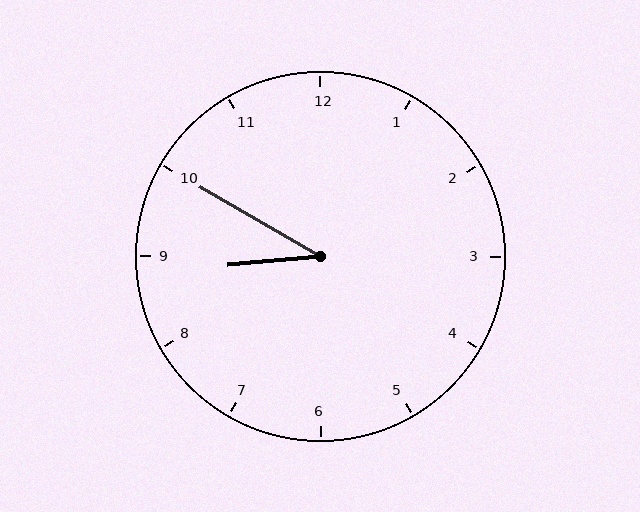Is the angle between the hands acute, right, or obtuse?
It is acute.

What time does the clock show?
8:50.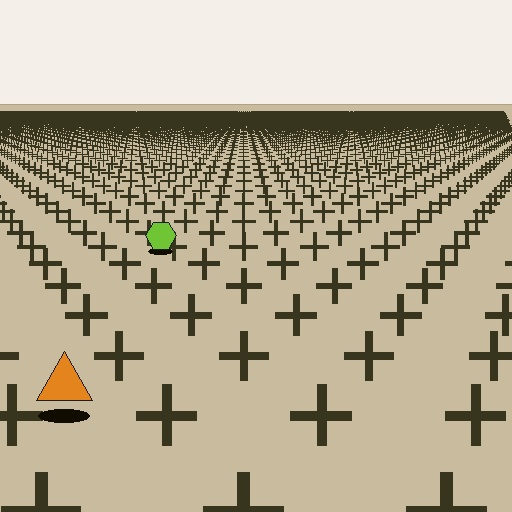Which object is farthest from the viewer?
The lime hexagon is farthest from the viewer. It appears smaller and the ground texture around it is denser.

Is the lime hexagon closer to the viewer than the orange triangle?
No. The orange triangle is closer — you can tell from the texture gradient: the ground texture is coarser near it.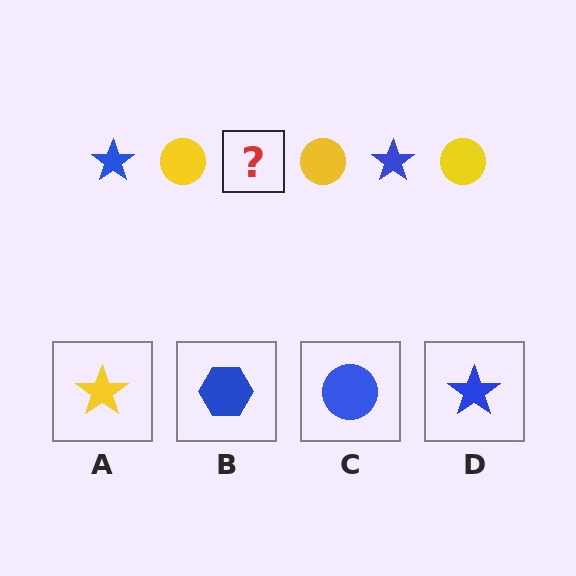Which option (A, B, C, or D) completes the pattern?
D.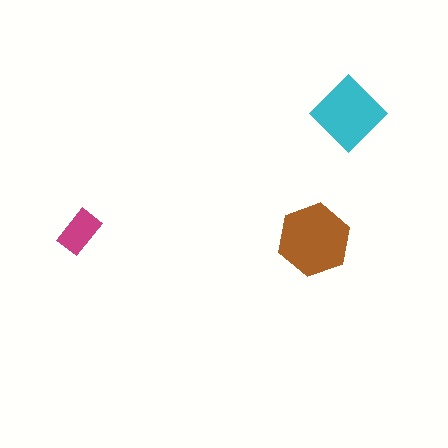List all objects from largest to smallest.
The brown hexagon, the cyan diamond, the magenta rectangle.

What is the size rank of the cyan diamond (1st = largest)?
2nd.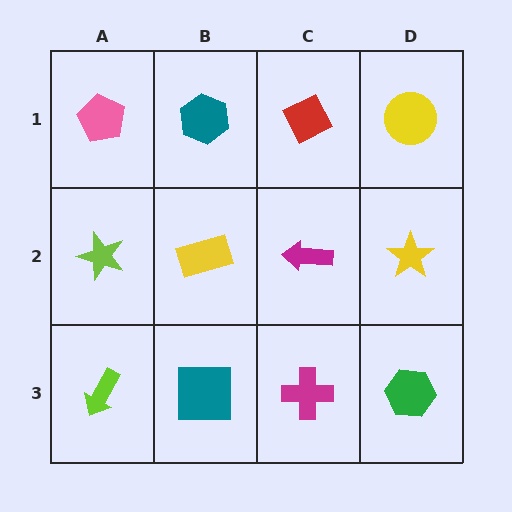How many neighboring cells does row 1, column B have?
3.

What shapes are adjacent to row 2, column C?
A red diamond (row 1, column C), a magenta cross (row 3, column C), a yellow rectangle (row 2, column B), a yellow star (row 2, column D).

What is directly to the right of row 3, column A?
A teal square.